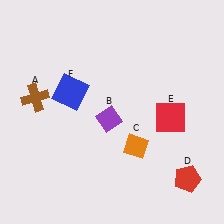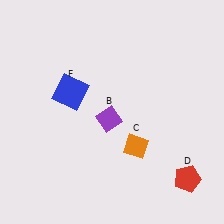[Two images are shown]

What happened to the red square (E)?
The red square (E) was removed in Image 2. It was in the bottom-right area of Image 1.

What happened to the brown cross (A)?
The brown cross (A) was removed in Image 2. It was in the top-left area of Image 1.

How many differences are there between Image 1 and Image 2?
There are 2 differences between the two images.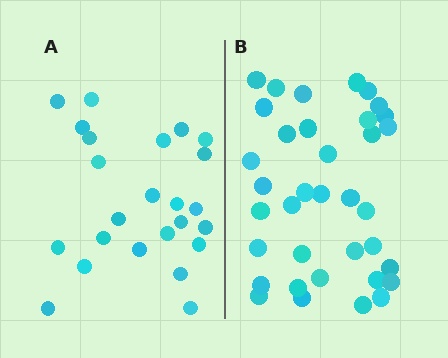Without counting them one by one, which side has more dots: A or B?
Region B (the right region) has more dots.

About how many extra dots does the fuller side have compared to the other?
Region B has roughly 12 or so more dots than region A.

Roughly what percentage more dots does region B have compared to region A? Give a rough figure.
About 50% more.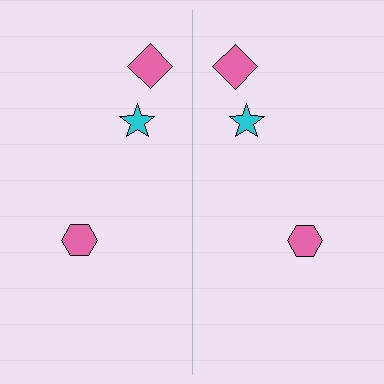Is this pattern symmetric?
Yes, this pattern has bilateral (reflection) symmetry.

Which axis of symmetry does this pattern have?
The pattern has a vertical axis of symmetry running through the center of the image.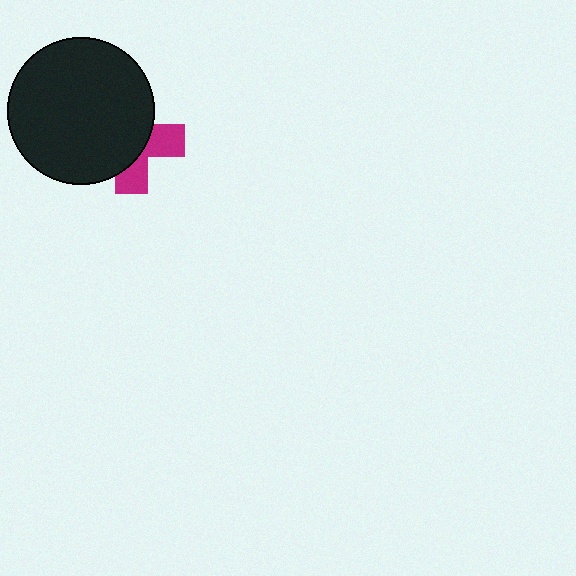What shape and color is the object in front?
The object in front is a black circle.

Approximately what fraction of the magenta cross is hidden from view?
Roughly 63% of the magenta cross is hidden behind the black circle.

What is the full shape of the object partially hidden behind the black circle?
The partially hidden object is a magenta cross.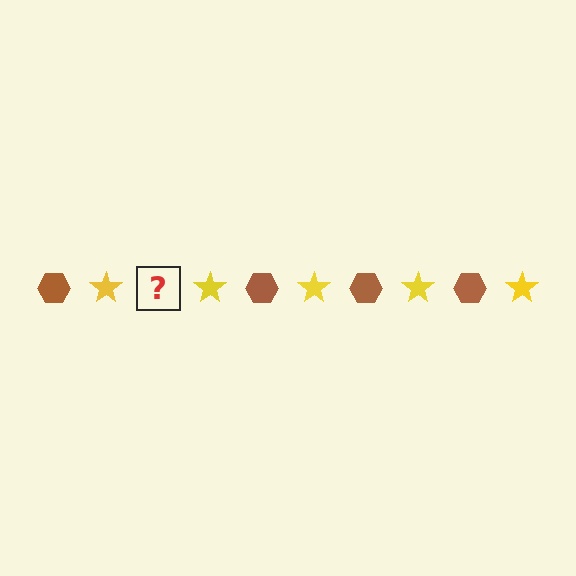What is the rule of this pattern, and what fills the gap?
The rule is that the pattern alternates between brown hexagon and yellow star. The gap should be filled with a brown hexagon.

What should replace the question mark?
The question mark should be replaced with a brown hexagon.